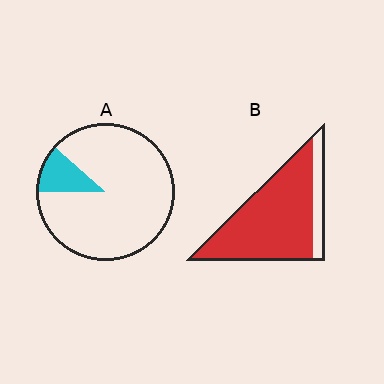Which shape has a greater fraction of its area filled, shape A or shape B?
Shape B.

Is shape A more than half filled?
No.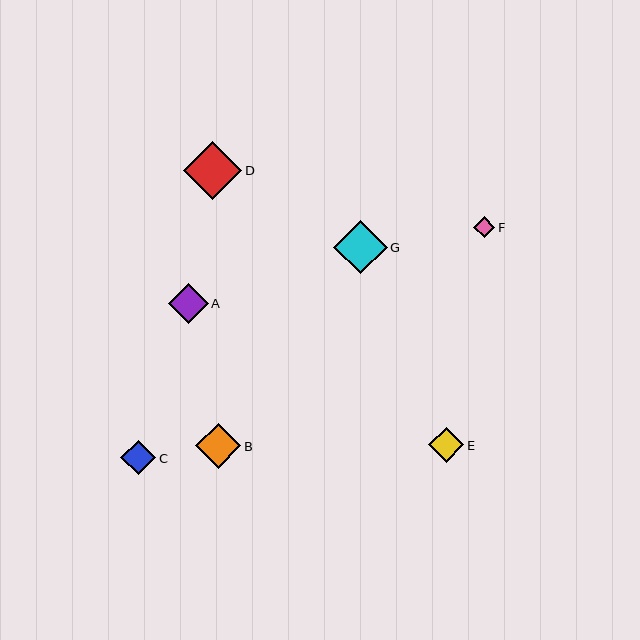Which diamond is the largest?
Diamond D is the largest with a size of approximately 58 pixels.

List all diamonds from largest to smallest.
From largest to smallest: D, G, B, A, E, C, F.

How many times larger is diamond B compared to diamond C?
Diamond B is approximately 1.3 times the size of diamond C.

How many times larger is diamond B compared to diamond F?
Diamond B is approximately 2.1 times the size of diamond F.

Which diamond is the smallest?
Diamond F is the smallest with a size of approximately 21 pixels.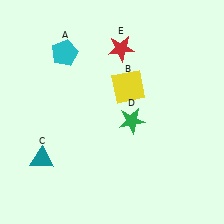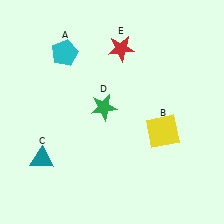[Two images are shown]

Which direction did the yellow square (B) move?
The yellow square (B) moved down.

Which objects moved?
The objects that moved are: the yellow square (B), the green star (D).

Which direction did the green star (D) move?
The green star (D) moved left.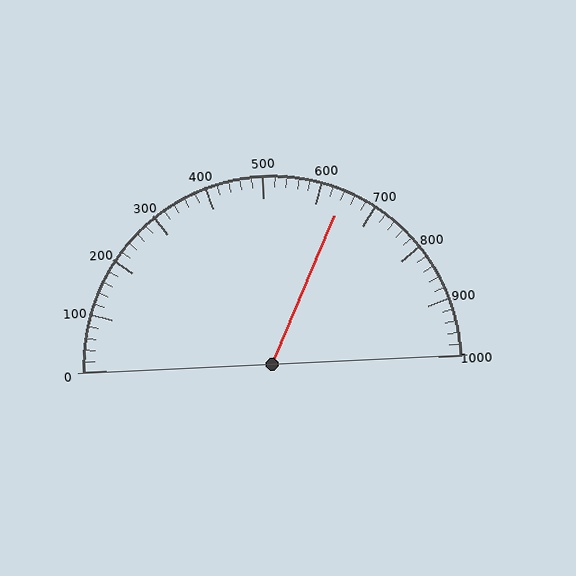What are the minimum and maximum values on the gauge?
The gauge ranges from 0 to 1000.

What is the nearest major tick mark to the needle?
The nearest major tick mark is 600.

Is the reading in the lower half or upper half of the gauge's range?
The reading is in the upper half of the range (0 to 1000).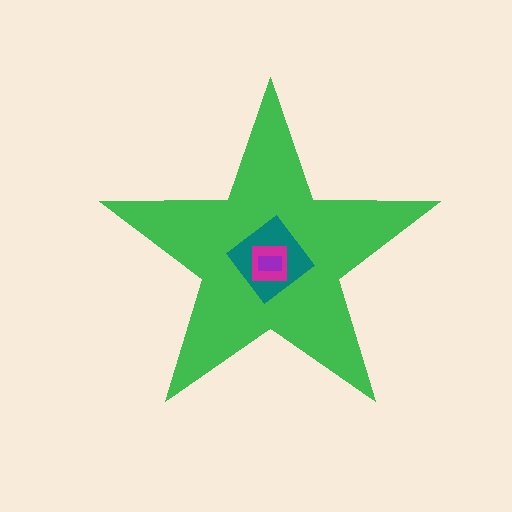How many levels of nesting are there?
4.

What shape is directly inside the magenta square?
The purple rectangle.